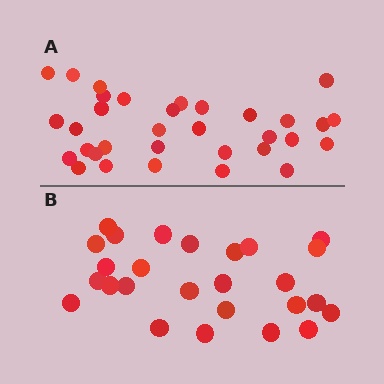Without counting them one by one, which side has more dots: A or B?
Region A (the top region) has more dots.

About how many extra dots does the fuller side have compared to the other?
Region A has roughly 8 or so more dots than region B.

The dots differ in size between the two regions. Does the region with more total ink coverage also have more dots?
No. Region B has more total ink coverage because its dots are larger, but region A actually contains more individual dots. Total area can be misleading — the number of items is what matters here.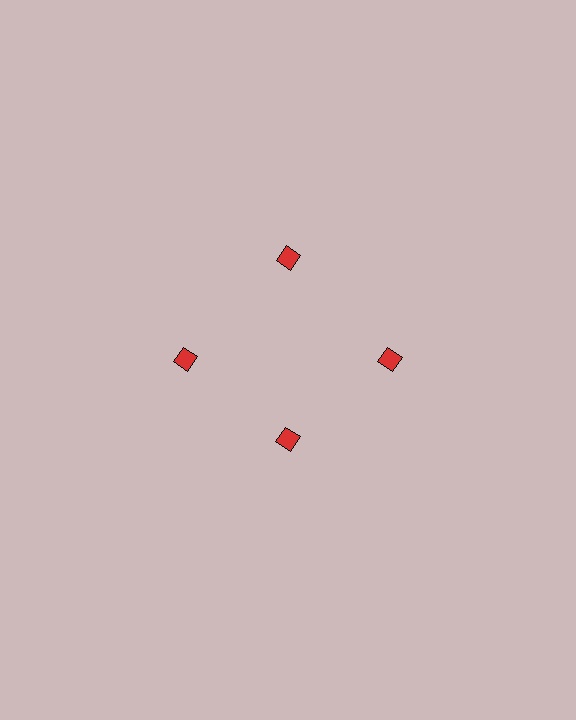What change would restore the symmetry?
The symmetry would be restored by moving it outward, back onto the ring so that all 4 diamonds sit at equal angles and equal distance from the center.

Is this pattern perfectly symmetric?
No. The 4 red diamonds are arranged in a ring, but one element near the 6 o'clock position is pulled inward toward the center, breaking the 4-fold rotational symmetry.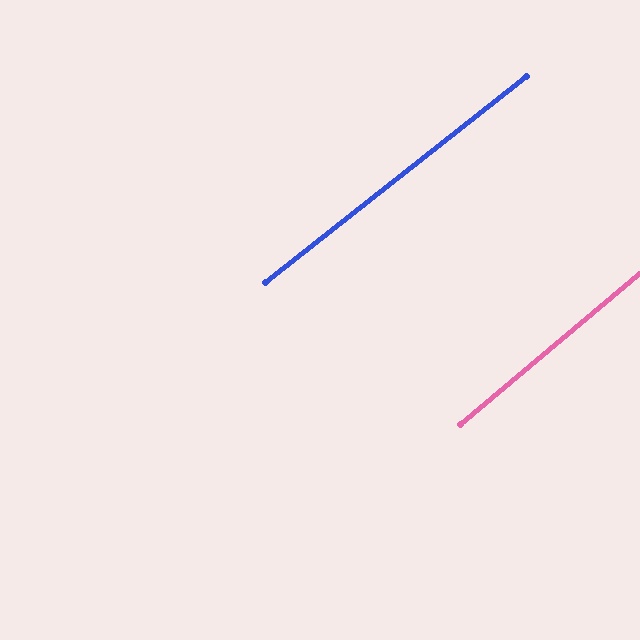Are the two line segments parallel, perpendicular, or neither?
Parallel — their directions differ by only 2.0°.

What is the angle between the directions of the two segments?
Approximately 2 degrees.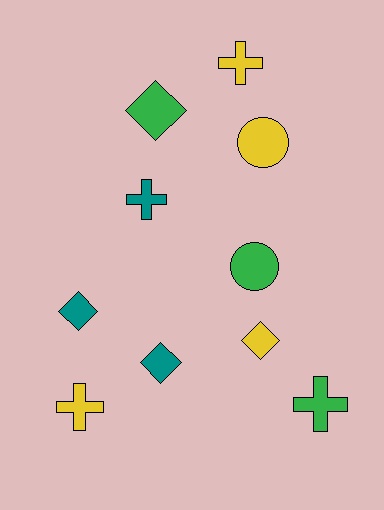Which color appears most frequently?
Yellow, with 4 objects.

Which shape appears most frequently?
Diamond, with 4 objects.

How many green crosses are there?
There is 1 green cross.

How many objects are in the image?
There are 10 objects.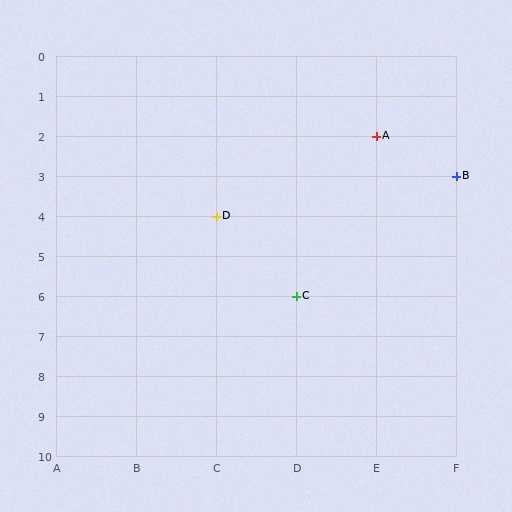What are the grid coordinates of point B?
Point B is at grid coordinates (F, 3).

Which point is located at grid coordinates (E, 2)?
Point A is at (E, 2).